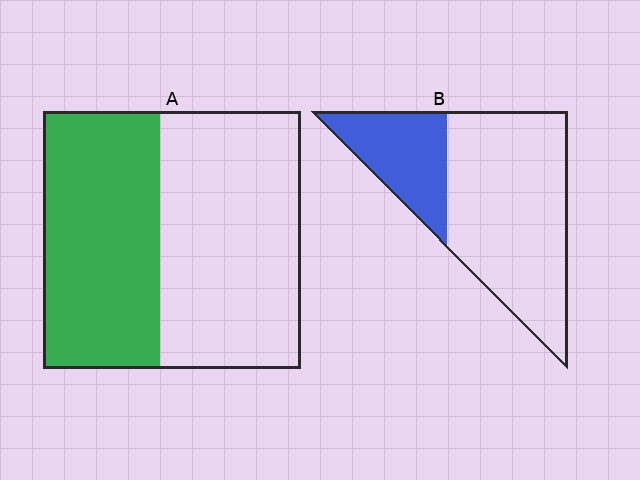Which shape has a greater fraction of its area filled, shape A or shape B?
Shape A.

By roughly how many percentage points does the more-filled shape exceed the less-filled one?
By roughly 15 percentage points (A over B).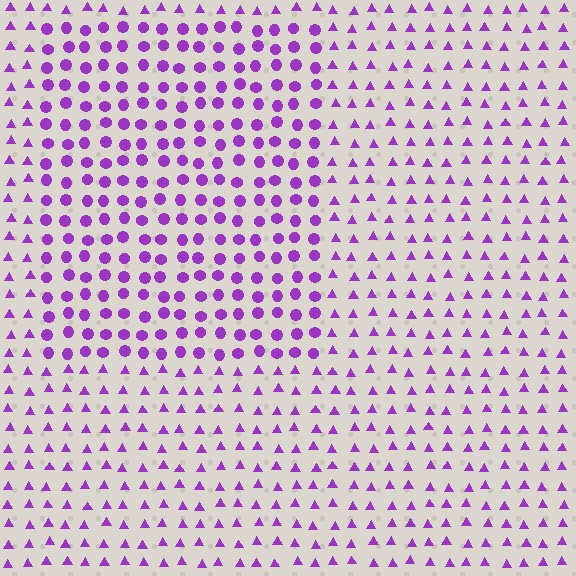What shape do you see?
I see a rectangle.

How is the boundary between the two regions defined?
The boundary is defined by a change in element shape: circles inside vs. triangles outside. All elements share the same color and spacing.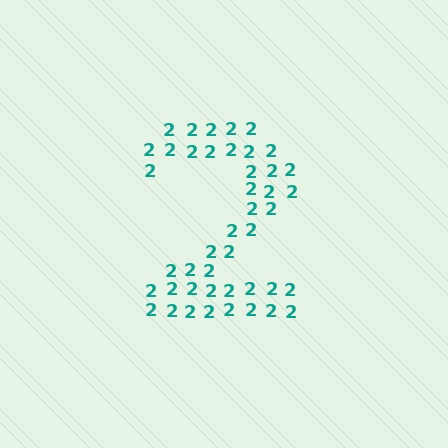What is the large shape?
The large shape is the digit 2.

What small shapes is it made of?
It is made of small digit 2's.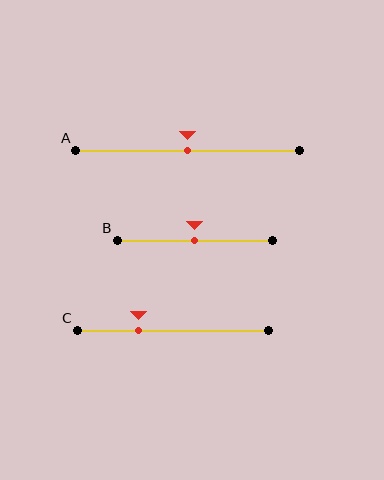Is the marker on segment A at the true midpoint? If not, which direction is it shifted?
Yes, the marker on segment A is at the true midpoint.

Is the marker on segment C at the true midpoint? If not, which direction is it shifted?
No, the marker on segment C is shifted to the left by about 18% of the segment length.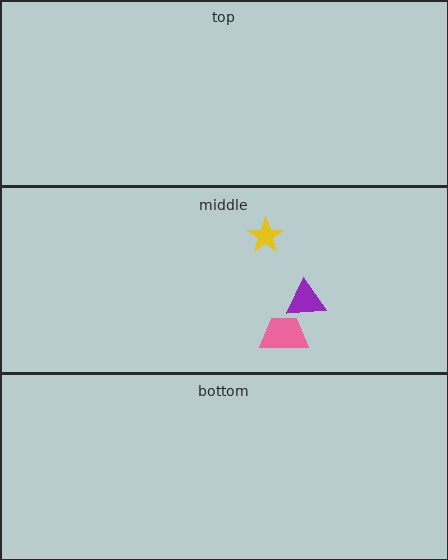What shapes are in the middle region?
The pink trapezoid, the purple triangle, the yellow star.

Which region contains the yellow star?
The middle region.